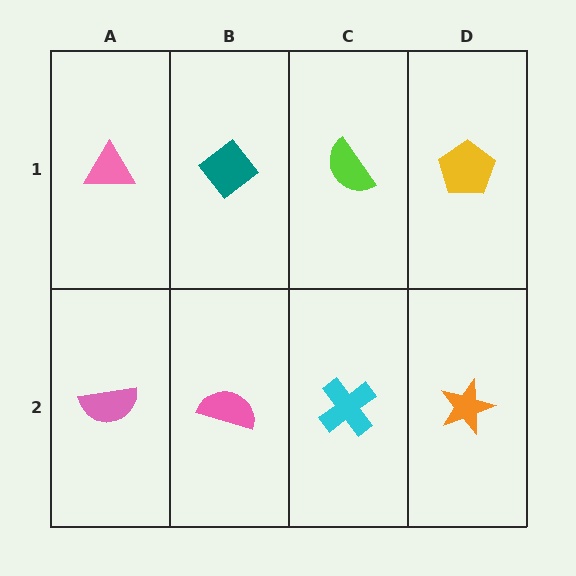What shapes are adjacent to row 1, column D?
An orange star (row 2, column D), a lime semicircle (row 1, column C).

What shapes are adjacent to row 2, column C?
A lime semicircle (row 1, column C), a pink semicircle (row 2, column B), an orange star (row 2, column D).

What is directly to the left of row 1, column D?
A lime semicircle.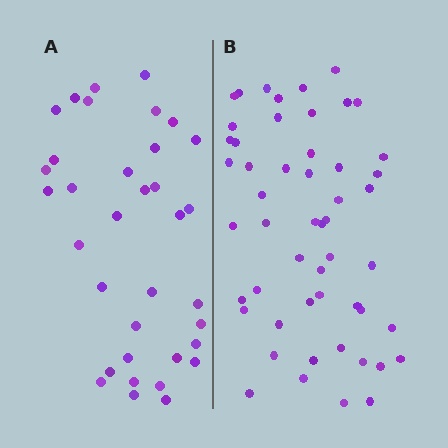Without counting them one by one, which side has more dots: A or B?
Region B (the right region) has more dots.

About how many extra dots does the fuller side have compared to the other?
Region B has approximately 15 more dots than region A.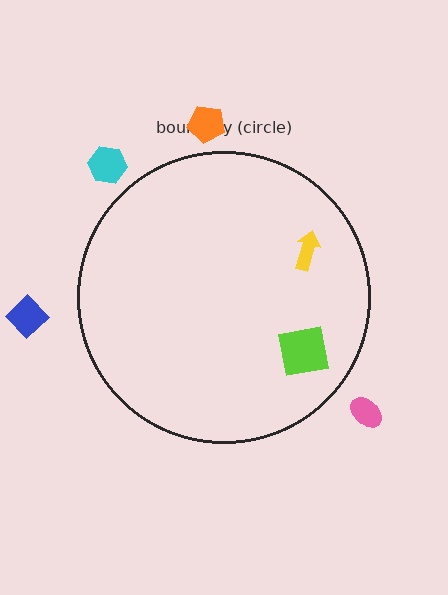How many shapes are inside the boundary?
2 inside, 4 outside.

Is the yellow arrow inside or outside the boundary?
Inside.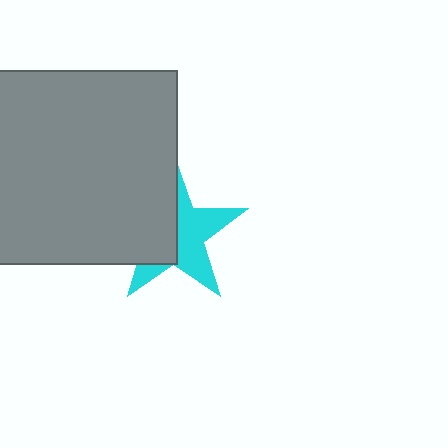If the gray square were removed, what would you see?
You would see the complete cyan star.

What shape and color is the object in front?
The object in front is a gray square.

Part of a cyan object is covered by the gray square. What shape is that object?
It is a star.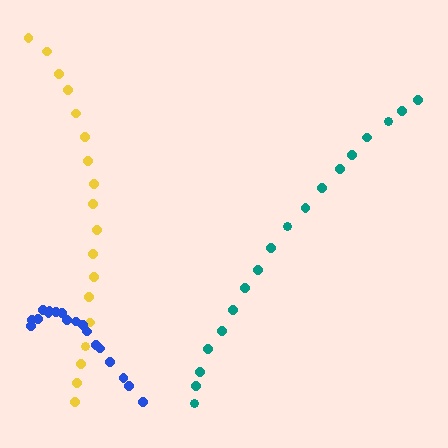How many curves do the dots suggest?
There are 3 distinct paths.